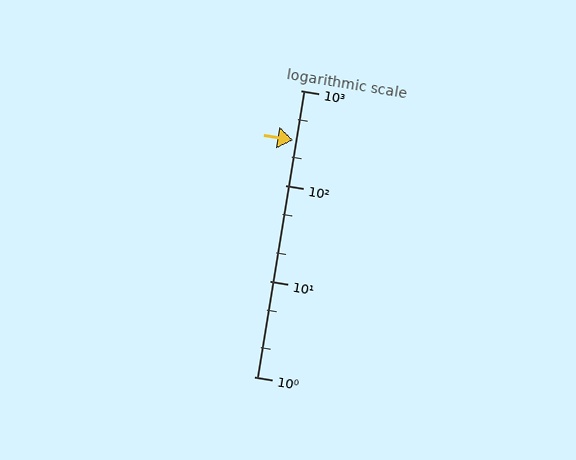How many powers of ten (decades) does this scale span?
The scale spans 3 decades, from 1 to 1000.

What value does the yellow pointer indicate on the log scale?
The pointer indicates approximately 300.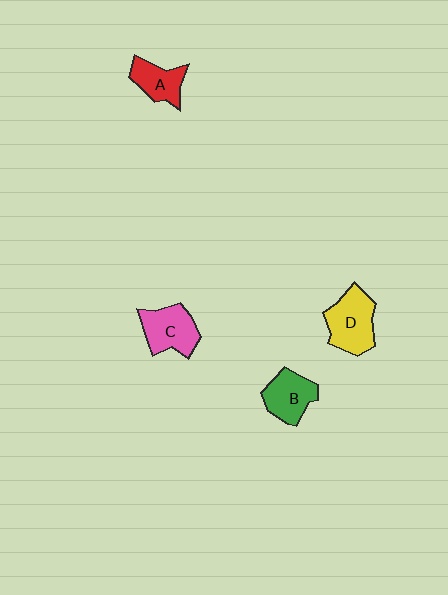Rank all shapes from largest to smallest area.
From largest to smallest: D (yellow), C (pink), B (green), A (red).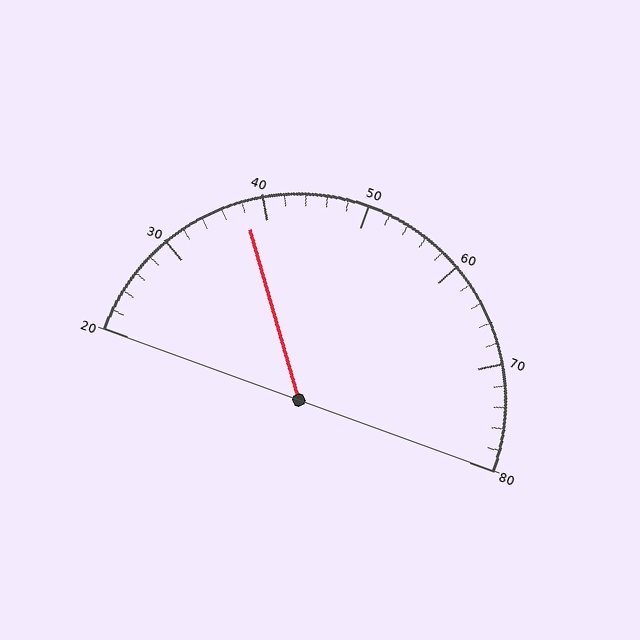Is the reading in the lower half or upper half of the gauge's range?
The reading is in the lower half of the range (20 to 80).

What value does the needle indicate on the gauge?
The needle indicates approximately 38.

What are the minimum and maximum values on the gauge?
The gauge ranges from 20 to 80.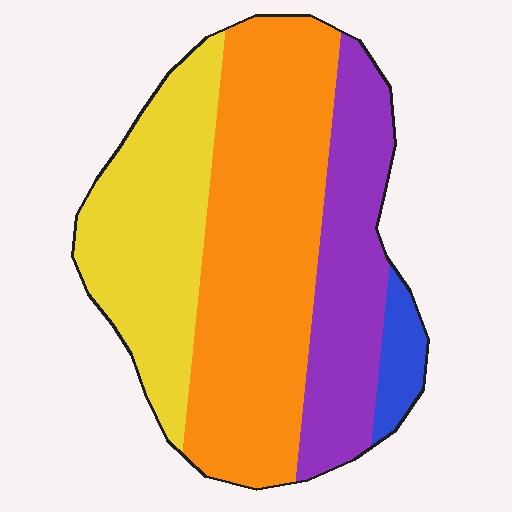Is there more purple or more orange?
Orange.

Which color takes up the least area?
Blue, at roughly 5%.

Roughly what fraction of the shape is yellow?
Yellow takes up about one quarter (1/4) of the shape.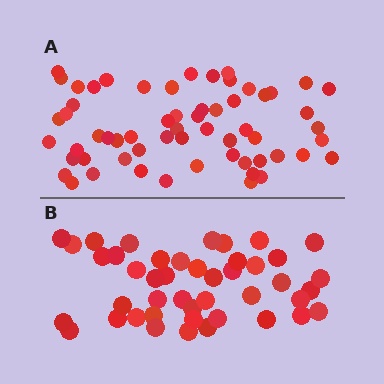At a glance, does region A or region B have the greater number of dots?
Region A (the top region) has more dots.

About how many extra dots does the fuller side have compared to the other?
Region A has approximately 15 more dots than region B.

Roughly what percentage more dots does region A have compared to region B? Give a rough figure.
About 35% more.